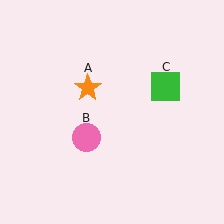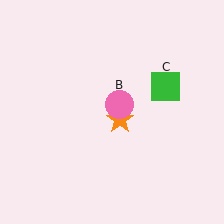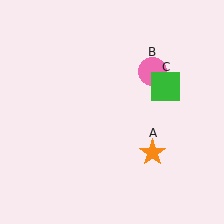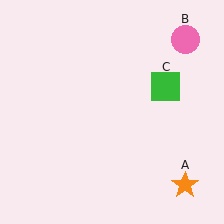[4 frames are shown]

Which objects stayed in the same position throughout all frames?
Green square (object C) remained stationary.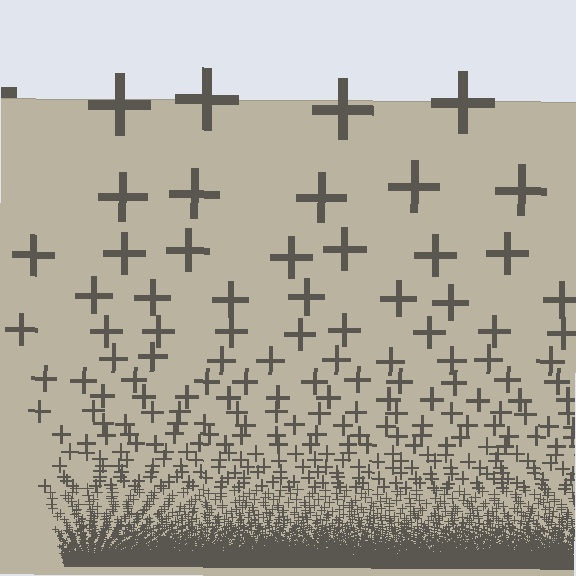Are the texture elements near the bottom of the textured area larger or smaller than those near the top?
Smaller. The gradient is inverted — elements near the bottom are smaller and denser.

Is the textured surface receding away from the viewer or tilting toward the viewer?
The surface appears to tilt toward the viewer. Texture elements get larger and sparser toward the top.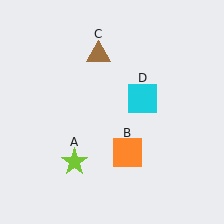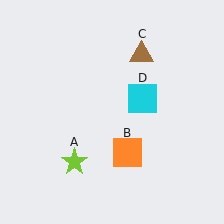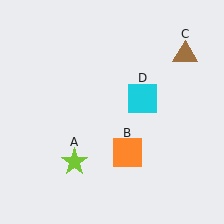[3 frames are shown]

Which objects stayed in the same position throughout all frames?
Lime star (object A) and orange square (object B) and cyan square (object D) remained stationary.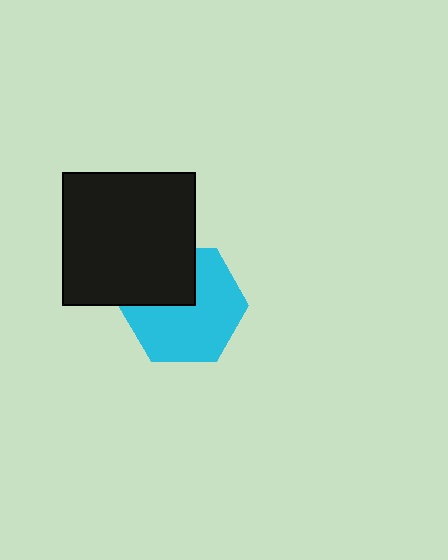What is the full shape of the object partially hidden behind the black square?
The partially hidden object is a cyan hexagon.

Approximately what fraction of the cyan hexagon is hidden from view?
Roughly 31% of the cyan hexagon is hidden behind the black square.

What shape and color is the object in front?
The object in front is a black square.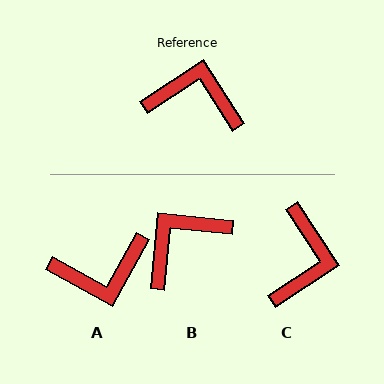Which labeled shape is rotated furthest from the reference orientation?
A, about 151 degrees away.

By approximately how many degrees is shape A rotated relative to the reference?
Approximately 151 degrees clockwise.